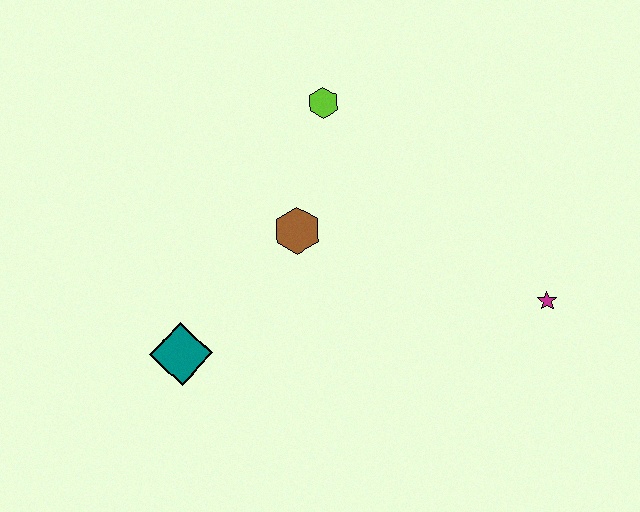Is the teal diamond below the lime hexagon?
Yes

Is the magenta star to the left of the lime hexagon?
No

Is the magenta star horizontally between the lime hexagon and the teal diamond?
No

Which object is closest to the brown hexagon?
The lime hexagon is closest to the brown hexagon.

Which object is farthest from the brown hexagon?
The magenta star is farthest from the brown hexagon.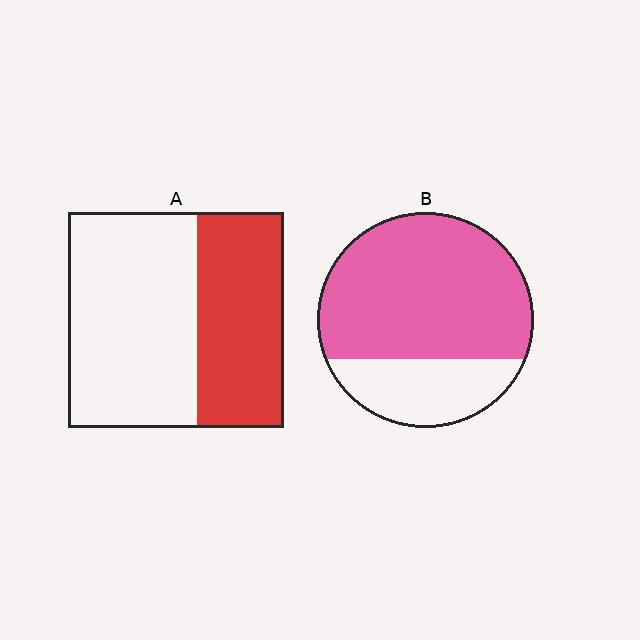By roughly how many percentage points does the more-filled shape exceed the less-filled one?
By roughly 30 percentage points (B over A).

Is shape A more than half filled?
No.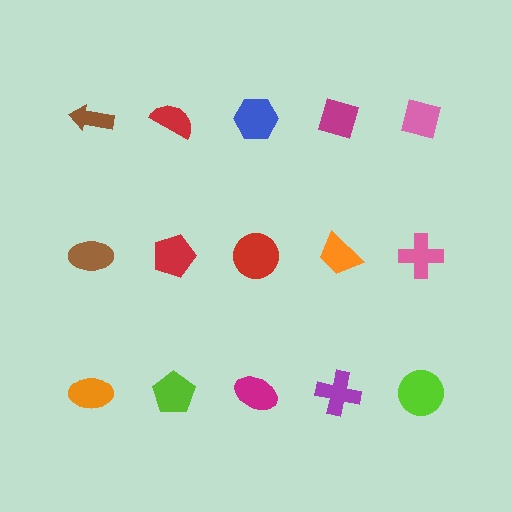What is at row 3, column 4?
A purple cross.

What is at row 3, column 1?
An orange ellipse.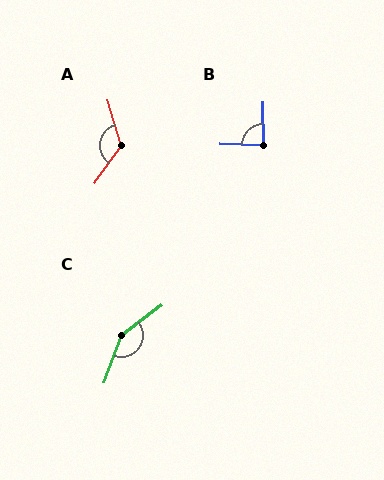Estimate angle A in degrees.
Approximately 129 degrees.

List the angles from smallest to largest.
B (87°), A (129°), C (146°).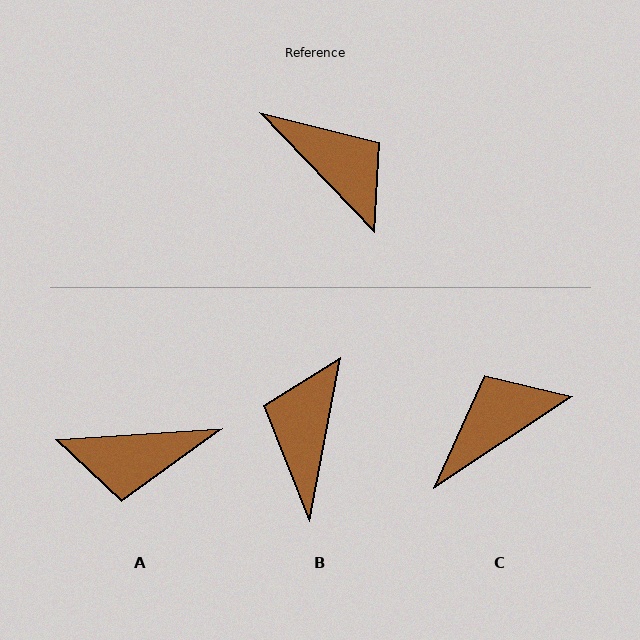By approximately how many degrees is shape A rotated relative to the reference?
Approximately 130 degrees clockwise.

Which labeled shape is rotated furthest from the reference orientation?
A, about 130 degrees away.